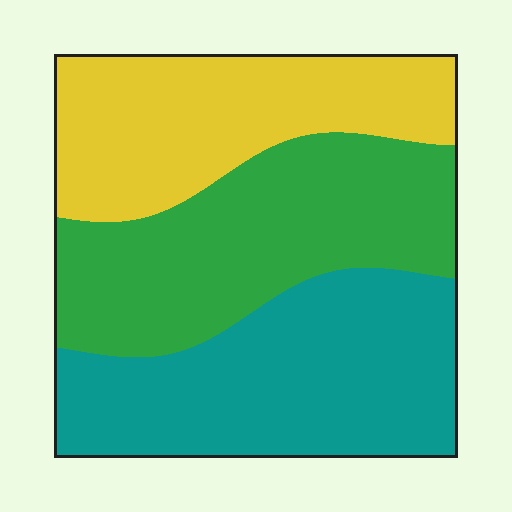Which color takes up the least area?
Yellow, at roughly 30%.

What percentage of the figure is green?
Green takes up between a third and a half of the figure.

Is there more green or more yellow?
Green.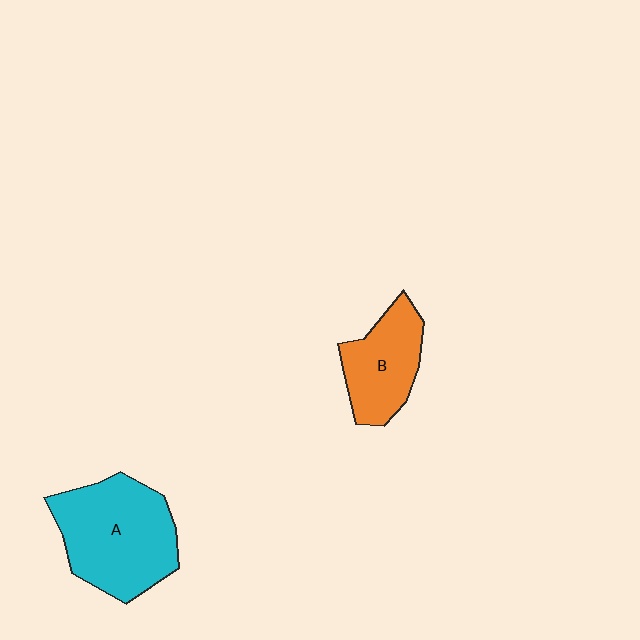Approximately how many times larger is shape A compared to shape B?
Approximately 1.6 times.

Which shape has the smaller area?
Shape B (orange).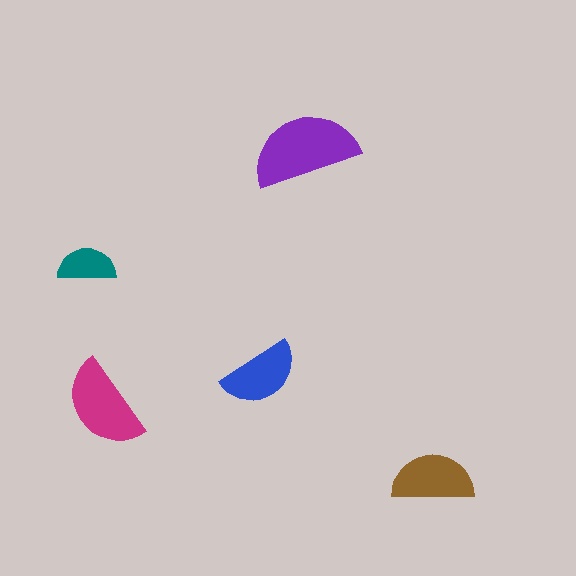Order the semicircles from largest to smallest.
the purple one, the magenta one, the brown one, the blue one, the teal one.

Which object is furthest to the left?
The teal semicircle is leftmost.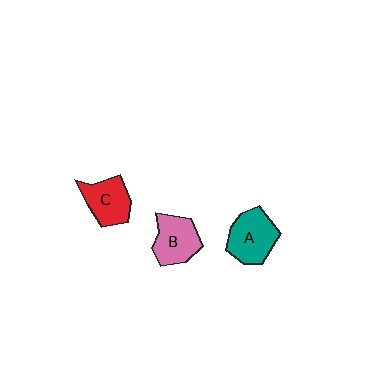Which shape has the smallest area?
Shape C (red).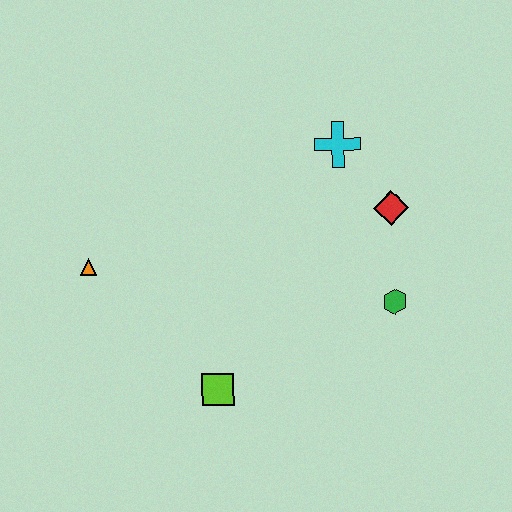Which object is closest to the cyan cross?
The red diamond is closest to the cyan cross.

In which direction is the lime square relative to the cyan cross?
The lime square is below the cyan cross.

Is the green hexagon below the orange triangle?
Yes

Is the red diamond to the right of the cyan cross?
Yes